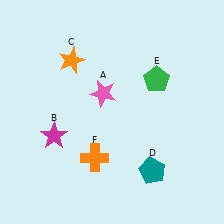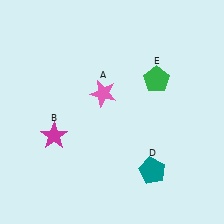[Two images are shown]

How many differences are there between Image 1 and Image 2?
There are 2 differences between the two images.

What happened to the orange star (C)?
The orange star (C) was removed in Image 2. It was in the top-left area of Image 1.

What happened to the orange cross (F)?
The orange cross (F) was removed in Image 2. It was in the bottom-left area of Image 1.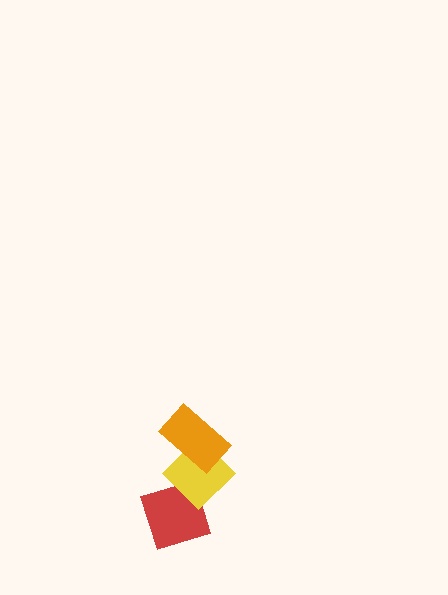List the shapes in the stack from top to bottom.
From top to bottom: the orange rectangle, the yellow diamond, the red diamond.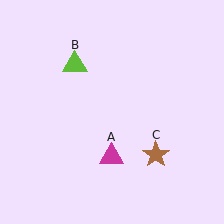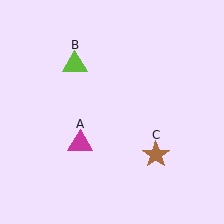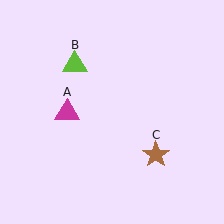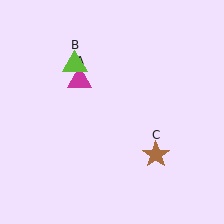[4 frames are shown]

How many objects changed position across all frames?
1 object changed position: magenta triangle (object A).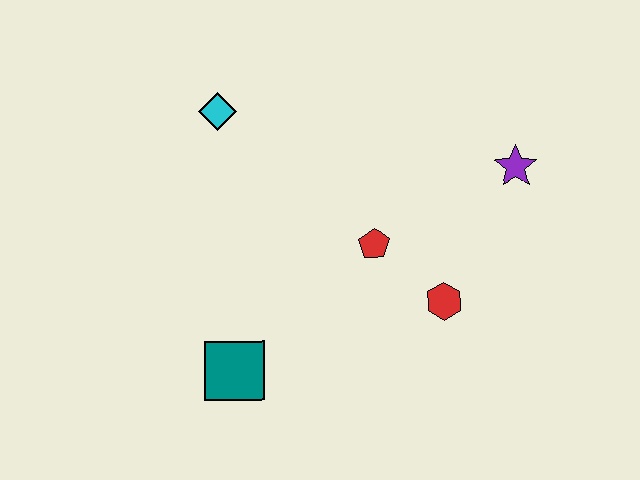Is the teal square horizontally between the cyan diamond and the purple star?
Yes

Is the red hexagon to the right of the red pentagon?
Yes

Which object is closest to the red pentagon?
The red hexagon is closest to the red pentagon.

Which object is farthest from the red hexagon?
The cyan diamond is farthest from the red hexagon.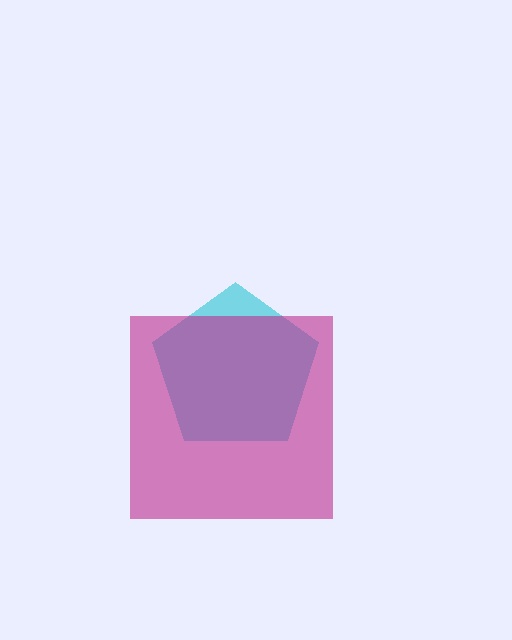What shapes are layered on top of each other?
The layered shapes are: a cyan pentagon, a magenta square.